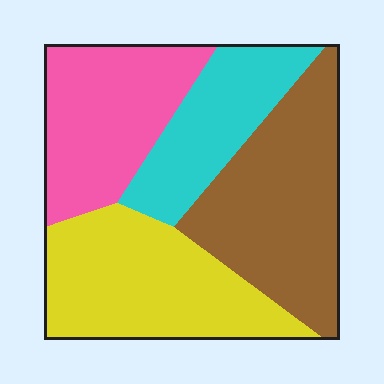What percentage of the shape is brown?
Brown covers roughly 30% of the shape.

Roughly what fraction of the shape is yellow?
Yellow covers around 30% of the shape.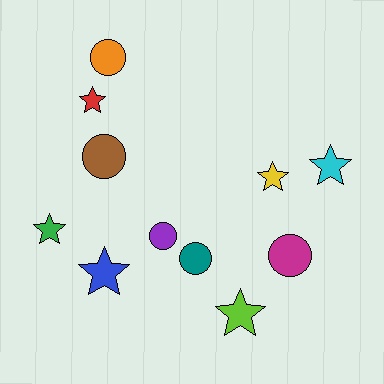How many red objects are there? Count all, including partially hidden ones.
There is 1 red object.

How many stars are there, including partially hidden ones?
There are 6 stars.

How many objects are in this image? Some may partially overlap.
There are 11 objects.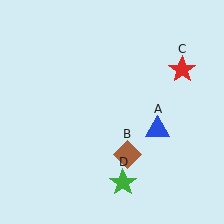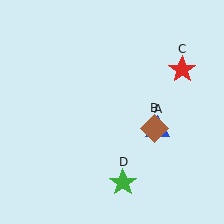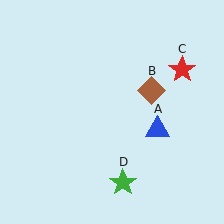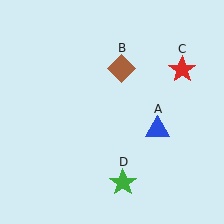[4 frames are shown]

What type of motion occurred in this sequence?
The brown diamond (object B) rotated counterclockwise around the center of the scene.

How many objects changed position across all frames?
1 object changed position: brown diamond (object B).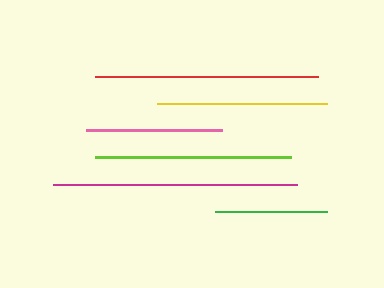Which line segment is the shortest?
The green line is the shortest at approximately 112 pixels.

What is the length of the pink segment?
The pink segment is approximately 135 pixels long.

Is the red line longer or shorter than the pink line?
The red line is longer than the pink line.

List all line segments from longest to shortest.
From longest to shortest: magenta, red, lime, yellow, pink, green.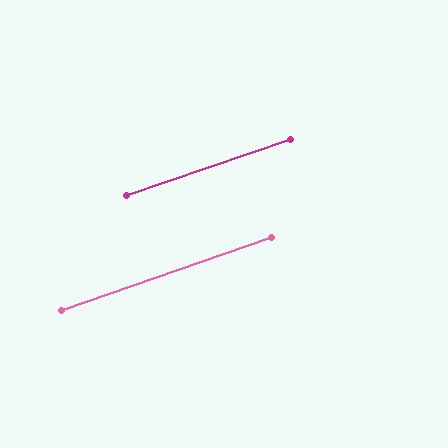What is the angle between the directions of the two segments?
Approximately 0 degrees.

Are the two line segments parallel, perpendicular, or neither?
Parallel — their directions differ by only 0.1°.